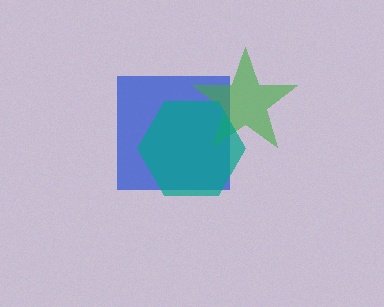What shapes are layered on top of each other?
The layered shapes are: a blue square, a green star, a teal hexagon.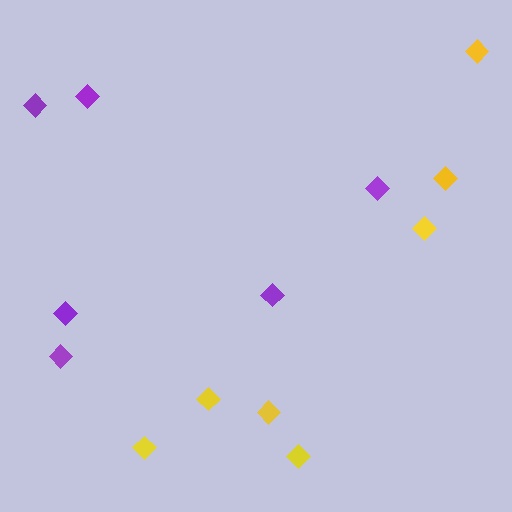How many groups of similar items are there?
There are 2 groups: one group of yellow diamonds (7) and one group of purple diamonds (6).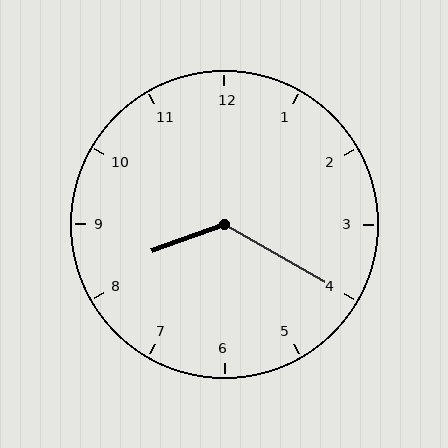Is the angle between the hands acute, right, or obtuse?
It is obtuse.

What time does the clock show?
8:20.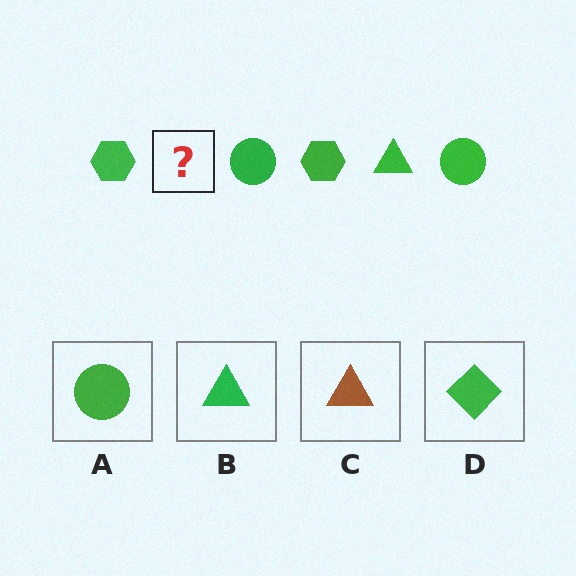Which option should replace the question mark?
Option B.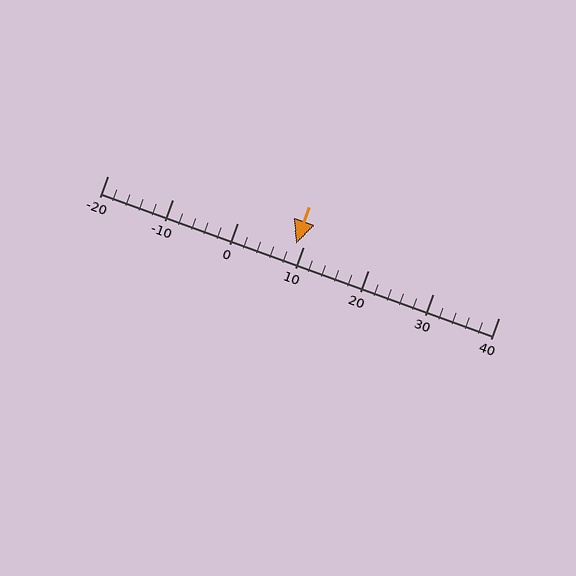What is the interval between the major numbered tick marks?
The major tick marks are spaced 10 units apart.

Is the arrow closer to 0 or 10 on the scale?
The arrow is closer to 10.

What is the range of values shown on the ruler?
The ruler shows values from -20 to 40.